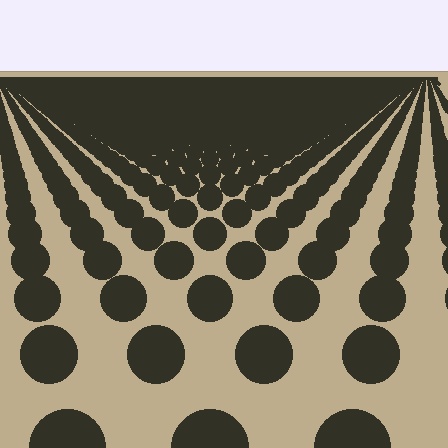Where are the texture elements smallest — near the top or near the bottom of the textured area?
Near the top.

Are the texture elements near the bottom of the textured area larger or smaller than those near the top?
Larger. Near the bottom, elements are closer to the viewer and appear at a bigger on-screen size.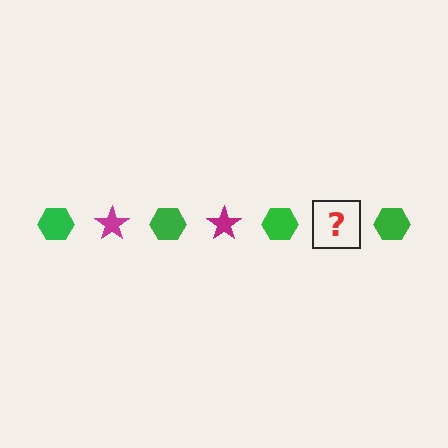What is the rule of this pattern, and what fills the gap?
The rule is that the pattern alternates between green hexagon and magenta star. The gap should be filled with a magenta star.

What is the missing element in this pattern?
The missing element is a magenta star.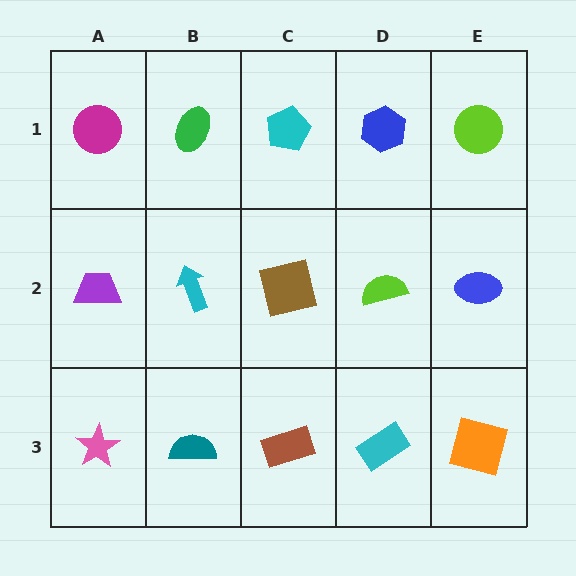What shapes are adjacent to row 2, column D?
A blue hexagon (row 1, column D), a cyan rectangle (row 3, column D), a brown square (row 2, column C), a blue ellipse (row 2, column E).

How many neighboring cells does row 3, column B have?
3.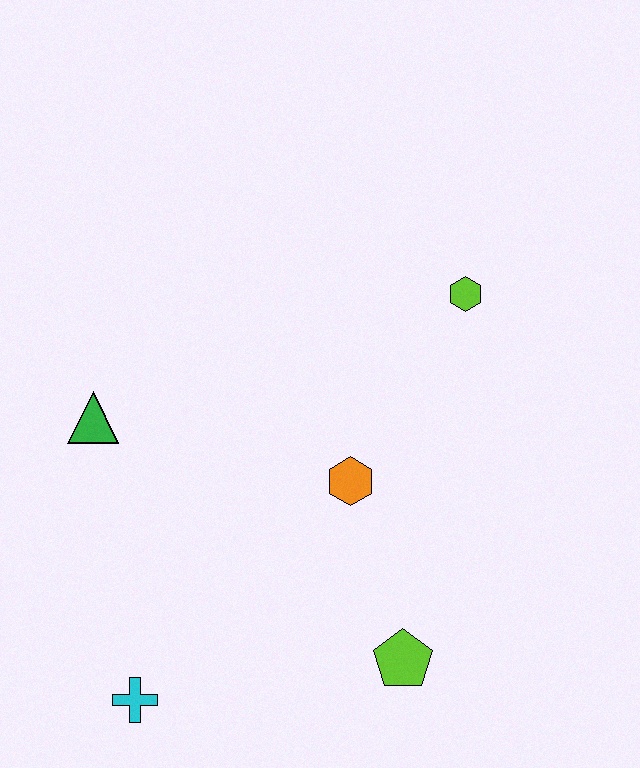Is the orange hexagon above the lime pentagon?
Yes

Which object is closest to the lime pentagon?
The orange hexagon is closest to the lime pentagon.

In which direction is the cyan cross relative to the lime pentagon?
The cyan cross is to the left of the lime pentagon.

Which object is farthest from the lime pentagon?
The green triangle is farthest from the lime pentagon.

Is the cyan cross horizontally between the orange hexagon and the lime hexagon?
No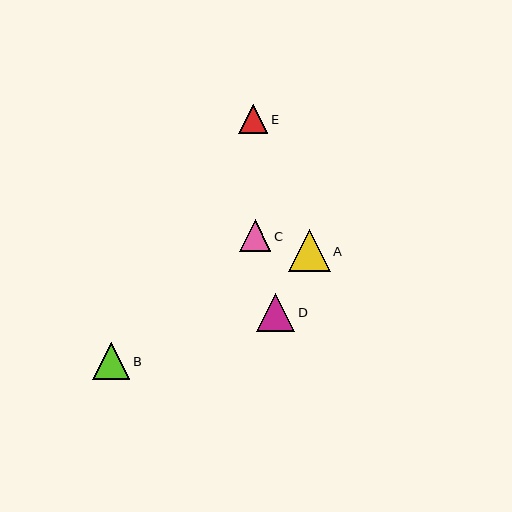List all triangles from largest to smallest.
From largest to smallest: A, D, B, C, E.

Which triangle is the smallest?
Triangle E is the smallest with a size of approximately 30 pixels.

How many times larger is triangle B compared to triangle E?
Triangle B is approximately 1.2 times the size of triangle E.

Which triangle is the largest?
Triangle A is the largest with a size of approximately 42 pixels.